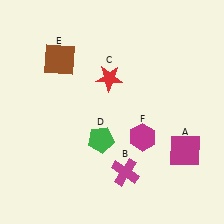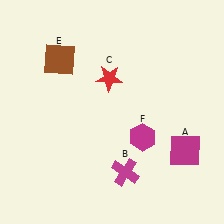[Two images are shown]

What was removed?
The green pentagon (D) was removed in Image 2.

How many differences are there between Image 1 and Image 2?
There is 1 difference between the two images.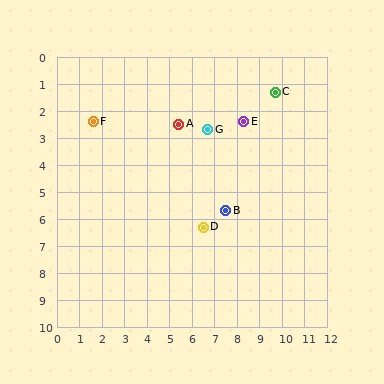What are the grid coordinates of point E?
Point E is at approximately (8.3, 2.4).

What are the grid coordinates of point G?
Point G is at approximately (6.7, 2.7).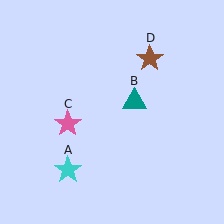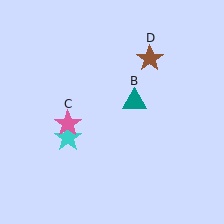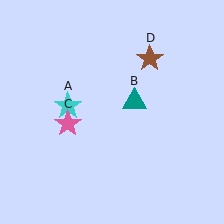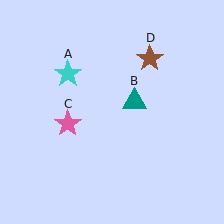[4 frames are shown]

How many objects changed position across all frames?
1 object changed position: cyan star (object A).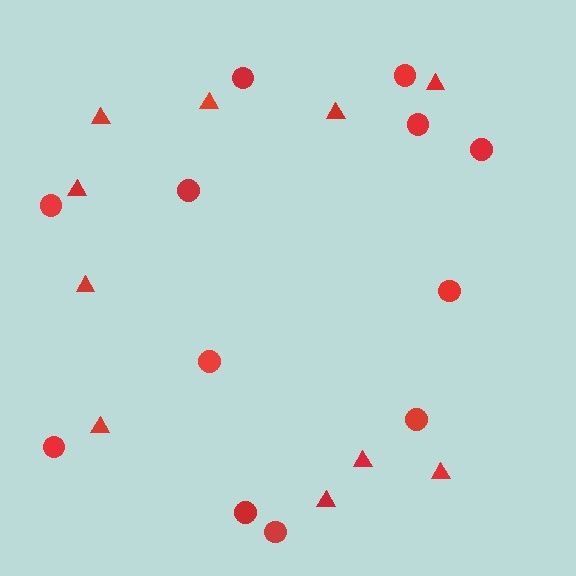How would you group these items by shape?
There are 2 groups: one group of triangles (10) and one group of circles (12).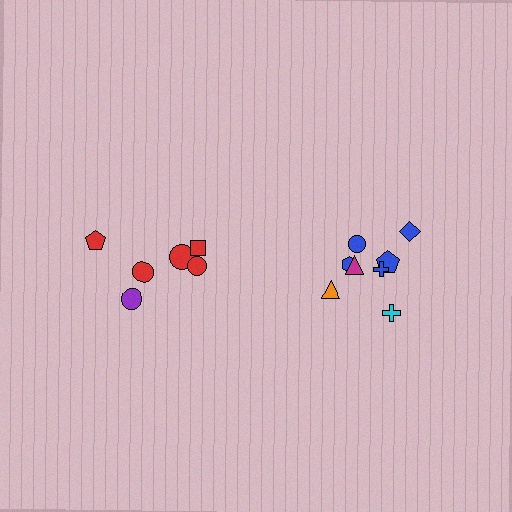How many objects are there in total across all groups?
There are 14 objects.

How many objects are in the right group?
There are 8 objects.